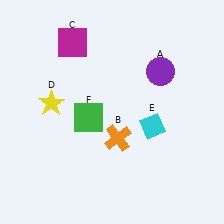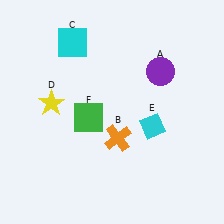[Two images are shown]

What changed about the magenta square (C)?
In Image 1, C is magenta. In Image 2, it changed to cyan.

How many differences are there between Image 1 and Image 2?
There is 1 difference between the two images.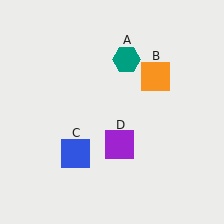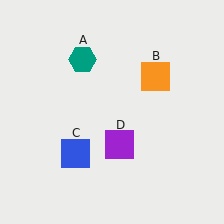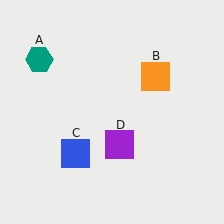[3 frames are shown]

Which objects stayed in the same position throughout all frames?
Orange square (object B) and blue square (object C) and purple square (object D) remained stationary.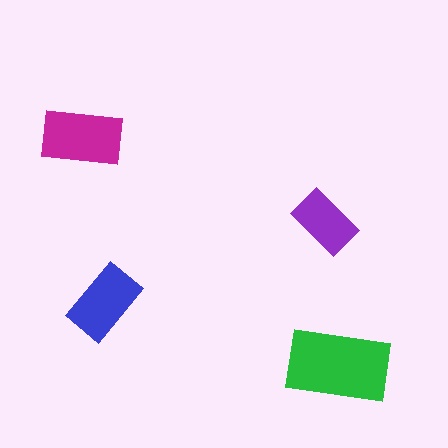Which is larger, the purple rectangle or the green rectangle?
The green one.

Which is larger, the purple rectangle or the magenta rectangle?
The magenta one.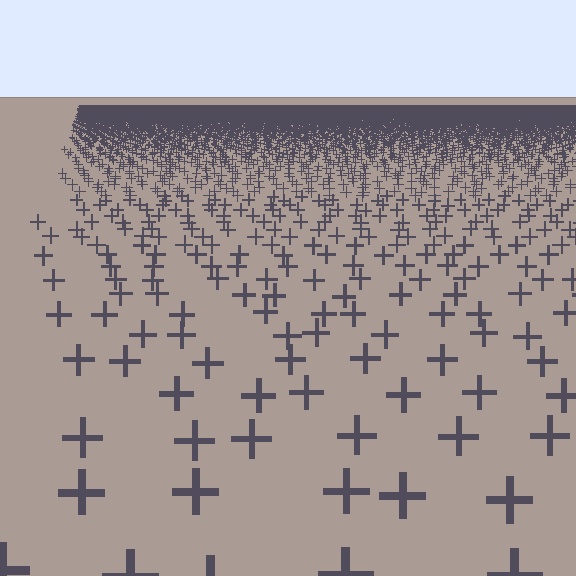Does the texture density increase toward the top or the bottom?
Density increases toward the top.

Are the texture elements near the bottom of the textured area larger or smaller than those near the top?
Larger. Near the bottom, elements are closer to the viewer and appear at a bigger on-screen size.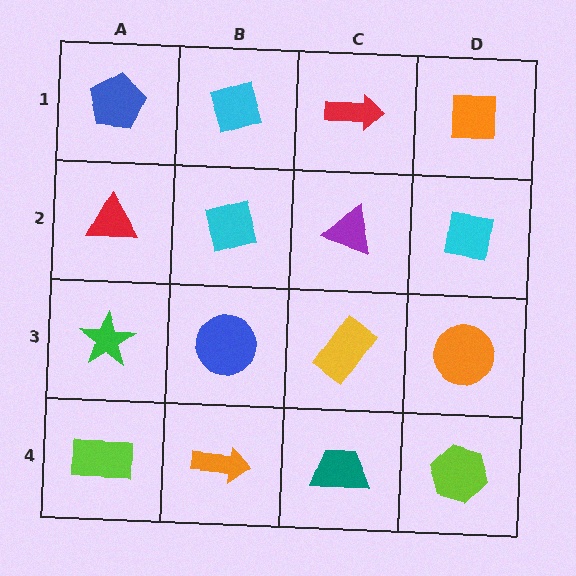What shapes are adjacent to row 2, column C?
A red arrow (row 1, column C), a yellow rectangle (row 3, column C), a cyan square (row 2, column B), a cyan square (row 2, column D).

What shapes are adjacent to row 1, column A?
A red triangle (row 2, column A), a cyan diamond (row 1, column B).